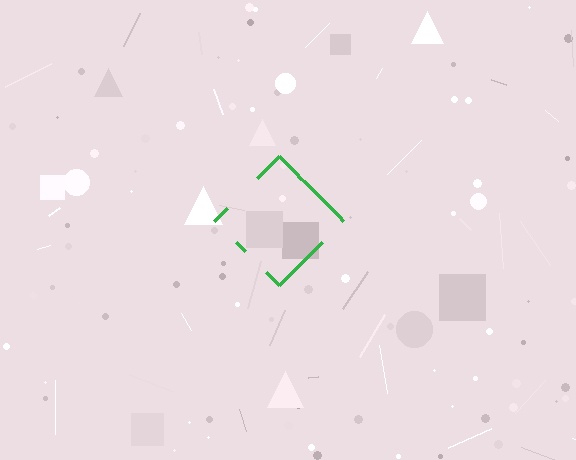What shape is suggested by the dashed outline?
The dashed outline suggests a diamond.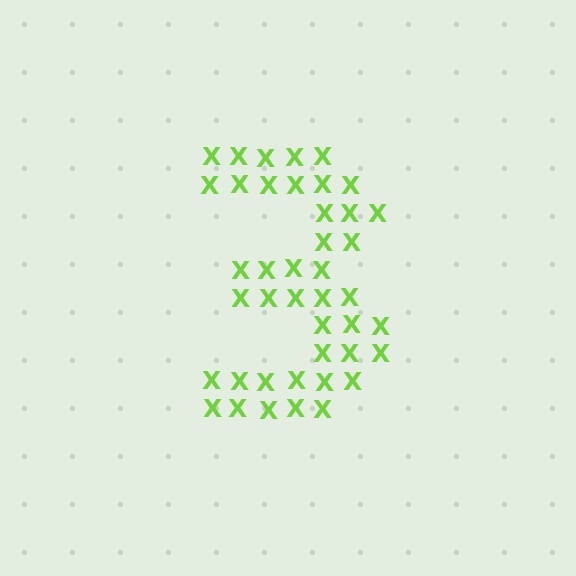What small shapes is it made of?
It is made of small letter X's.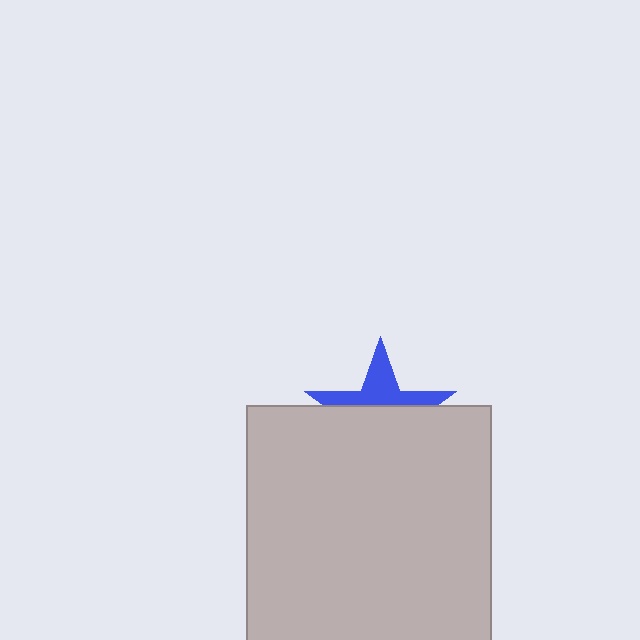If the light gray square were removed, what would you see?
You would see the complete blue star.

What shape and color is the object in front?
The object in front is a light gray square.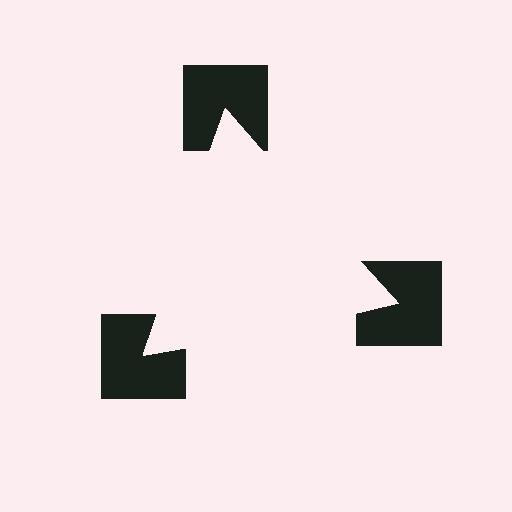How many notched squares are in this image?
There are 3 — one at each vertex of the illusory triangle.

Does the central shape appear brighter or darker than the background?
It typically appears slightly brighter than the background, even though no actual brightness change is drawn.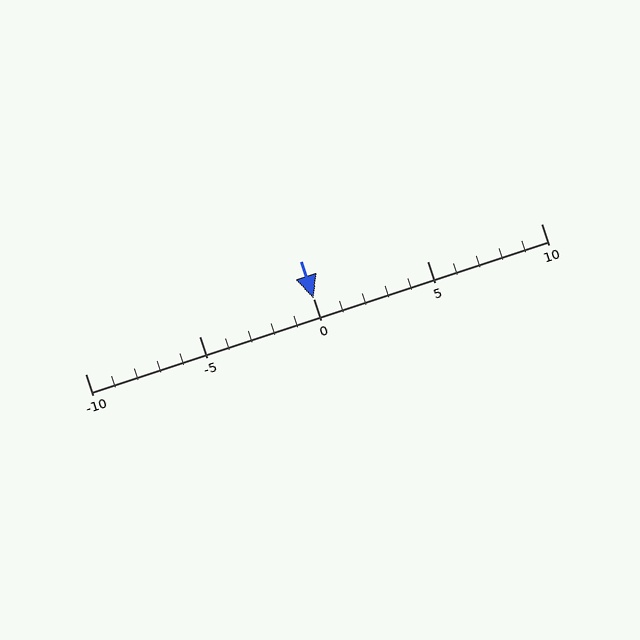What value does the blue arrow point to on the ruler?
The blue arrow points to approximately 0.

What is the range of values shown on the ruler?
The ruler shows values from -10 to 10.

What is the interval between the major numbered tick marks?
The major tick marks are spaced 5 units apart.